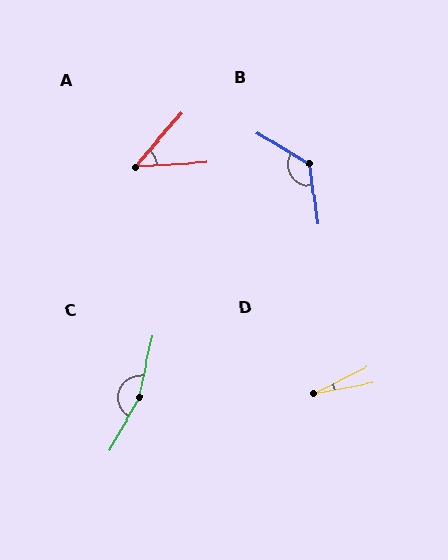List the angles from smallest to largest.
D (16°), A (45°), B (128°), C (162°).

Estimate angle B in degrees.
Approximately 128 degrees.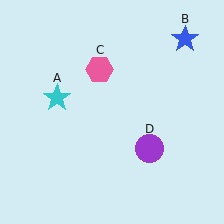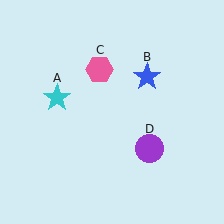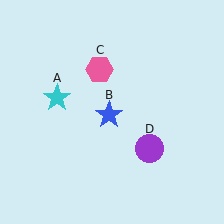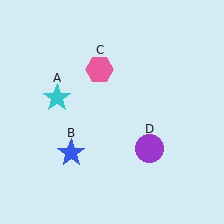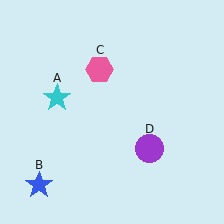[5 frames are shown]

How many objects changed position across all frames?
1 object changed position: blue star (object B).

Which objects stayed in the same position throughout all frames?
Cyan star (object A) and pink hexagon (object C) and purple circle (object D) remained stationary.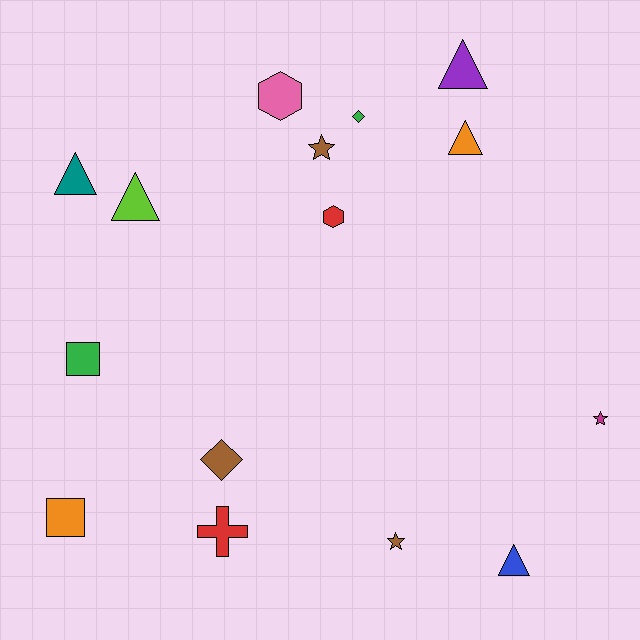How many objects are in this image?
There are 15 objects.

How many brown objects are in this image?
There are 3 brown objects.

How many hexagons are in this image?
There are 2 hexagons.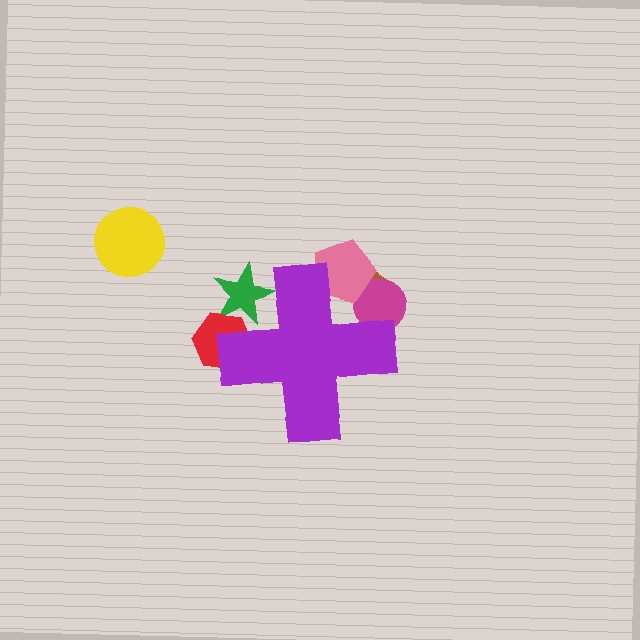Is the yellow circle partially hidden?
No, the yellow circle is fully visible.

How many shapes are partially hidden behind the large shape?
5 shapes are partially hidden.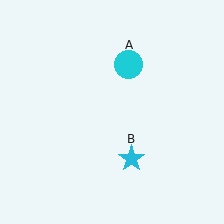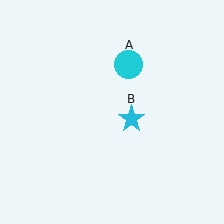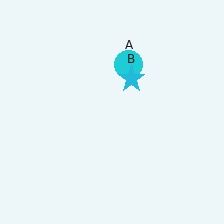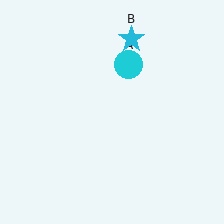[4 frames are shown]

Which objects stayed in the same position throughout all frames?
Cyan circle (object A) remained stationary.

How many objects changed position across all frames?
1 object changed position: cyan star (object B).